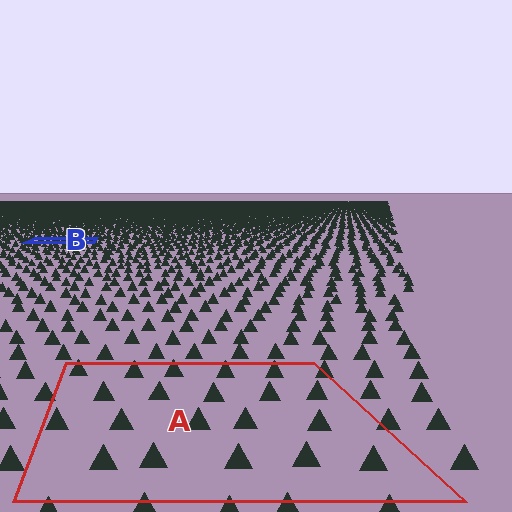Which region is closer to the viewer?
Region A is closer. The texture elements there are larger and more spread out.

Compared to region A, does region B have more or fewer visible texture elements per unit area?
Region B has more texture elements per unit area — they are packed more densely because it is farther away.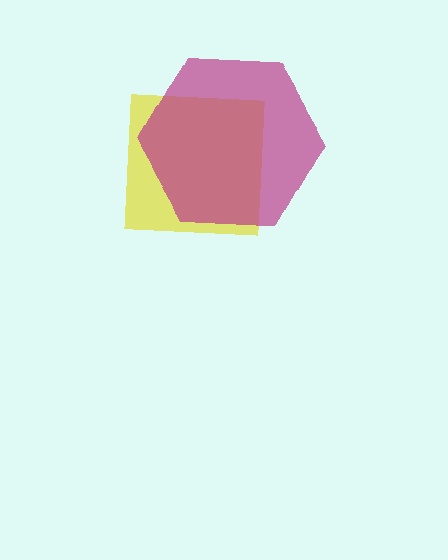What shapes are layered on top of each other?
The layered shapes are: a yellow square, a magenta hexagon.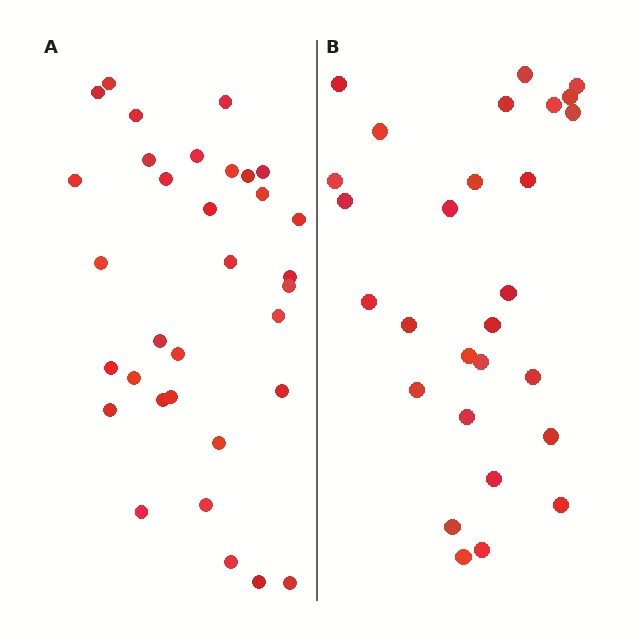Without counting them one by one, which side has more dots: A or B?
Region A (the left region) has more dots.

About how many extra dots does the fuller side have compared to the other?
Region A has about 5 more dots than region B.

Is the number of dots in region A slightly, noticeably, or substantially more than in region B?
Region A has only slightly more — the two regions are fairly close. The ratio is roughly 1.2 to 1.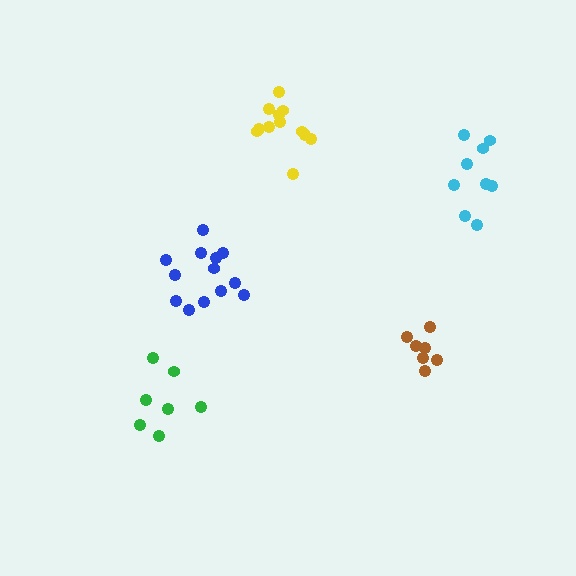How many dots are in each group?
Group 1: 7 dots, Group 2: 12 dots, Group 3: 13 dots, Group 4: 9 dots, Group 5: 7 dots (48 total).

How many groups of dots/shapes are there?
There are 5 groups.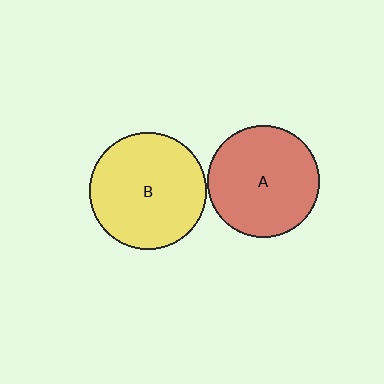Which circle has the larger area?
Circle B (yellow).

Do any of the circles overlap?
No, none of the circles overlap.